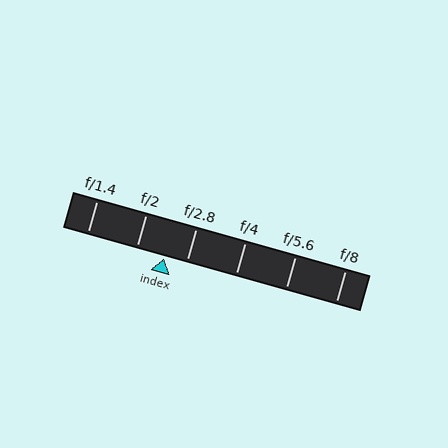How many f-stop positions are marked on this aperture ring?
There are 6 f-stop positions marked.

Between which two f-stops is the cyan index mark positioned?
The index mark is between f/2 and f/2.8.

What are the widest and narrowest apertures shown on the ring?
The widest aperture shown is f/1.4 and the narrowest is f/8.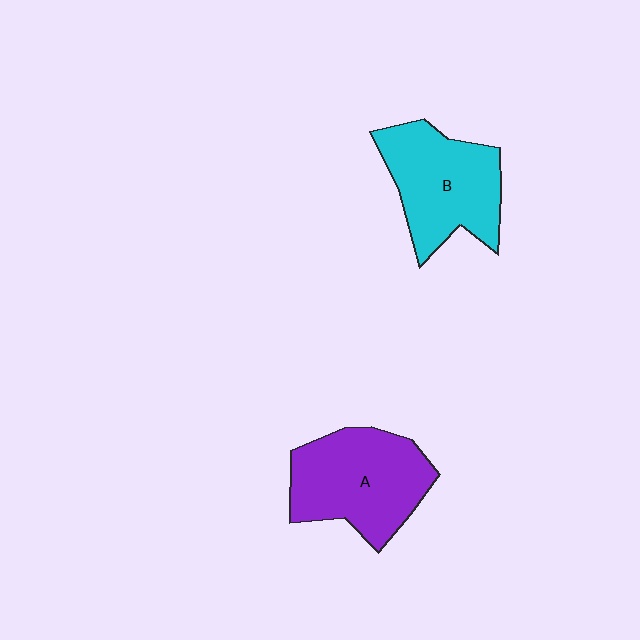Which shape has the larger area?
Shape A (purple).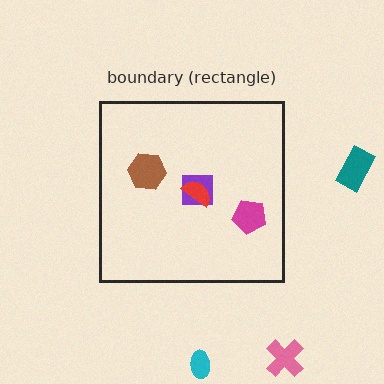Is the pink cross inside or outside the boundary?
Outside.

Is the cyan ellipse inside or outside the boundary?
Outside.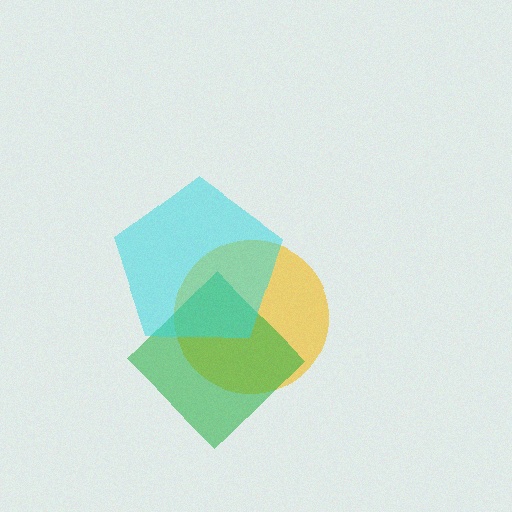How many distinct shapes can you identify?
There are 3 distinct shapes: a yellow circle, a green diamond, a cyan pentagon.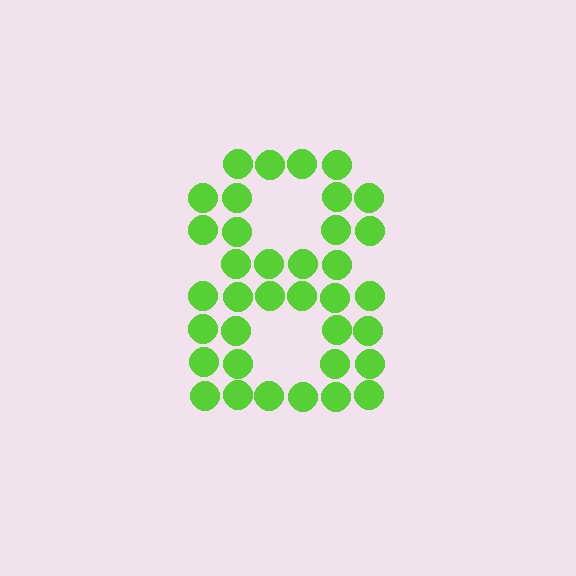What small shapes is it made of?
It is made of small circles.